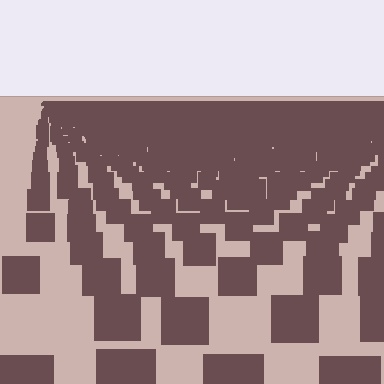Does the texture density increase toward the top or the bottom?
Density increases toward the top.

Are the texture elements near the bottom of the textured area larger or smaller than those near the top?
Larger. Near the bottom, elements are closer to the viewer and appear at a bigger on-screen size.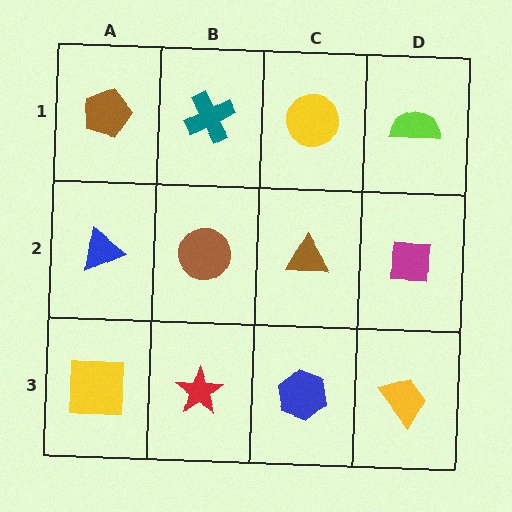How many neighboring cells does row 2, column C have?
4.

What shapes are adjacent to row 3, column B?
A brown circle (row 2, column B), a yellow square (row 3, column A), a blue hexagon (row 3, column C).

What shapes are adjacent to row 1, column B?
A brown circle (row 2, column B), a brown pentagon (row 1, column A), a yellow circle (row 1, column C).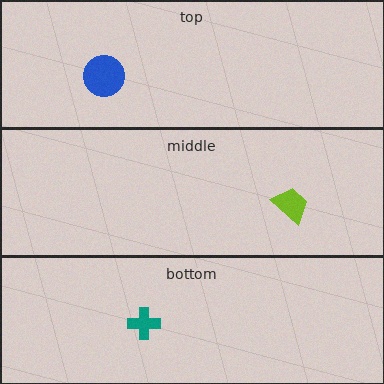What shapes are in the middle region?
The lime trapezoid.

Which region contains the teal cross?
The bottom region.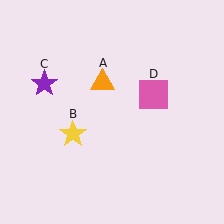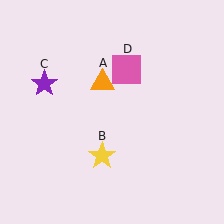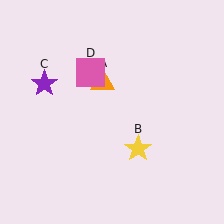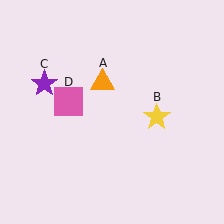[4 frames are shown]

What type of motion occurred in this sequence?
The yellow star (object B), pink square (object D) rotated counterclockwise around the center of the scene.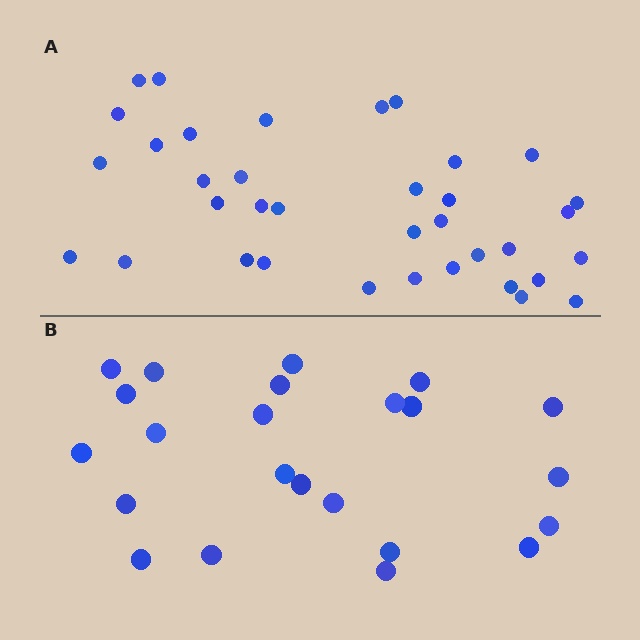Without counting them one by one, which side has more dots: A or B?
Region A (the top region) has more dots.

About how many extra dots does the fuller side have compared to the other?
Region A has approximately 15 more dots than region B.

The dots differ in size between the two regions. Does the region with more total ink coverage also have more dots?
No. Region B has more total ink coverage because its dots are larger, but region A actually contains more individual dots. Total area can be misleading — the number of items is what matters here.